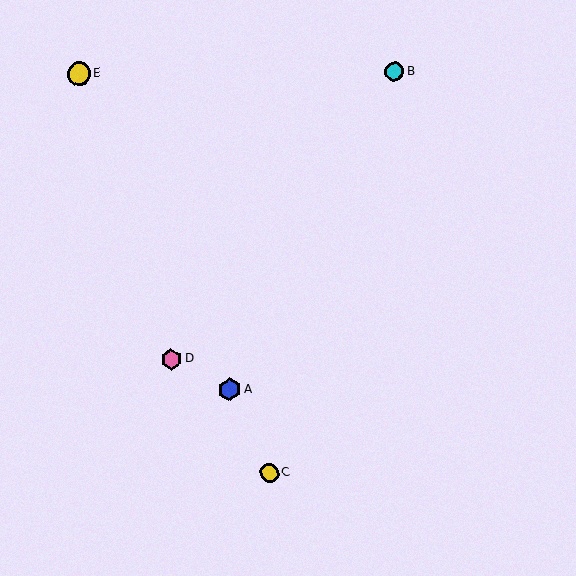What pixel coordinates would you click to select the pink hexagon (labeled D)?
Click at (171, 359) to select the pink hexagon D.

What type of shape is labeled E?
Shape E is a yellow circle.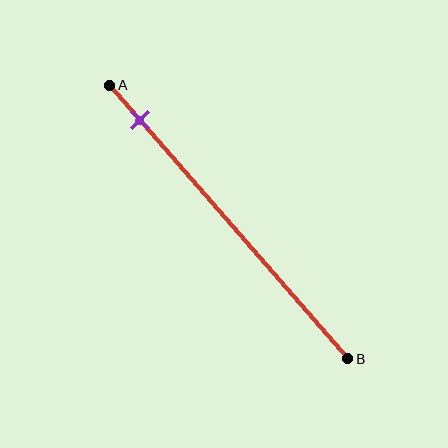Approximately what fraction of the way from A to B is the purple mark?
The purple mark is approximately 15% of the way from A to B.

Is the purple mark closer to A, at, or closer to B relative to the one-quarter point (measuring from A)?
The purple mark is closer to point A than the one-quarter point of segment AB.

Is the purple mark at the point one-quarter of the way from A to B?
No, the mark is at about 15% from A, not at the 25% one-quarter point.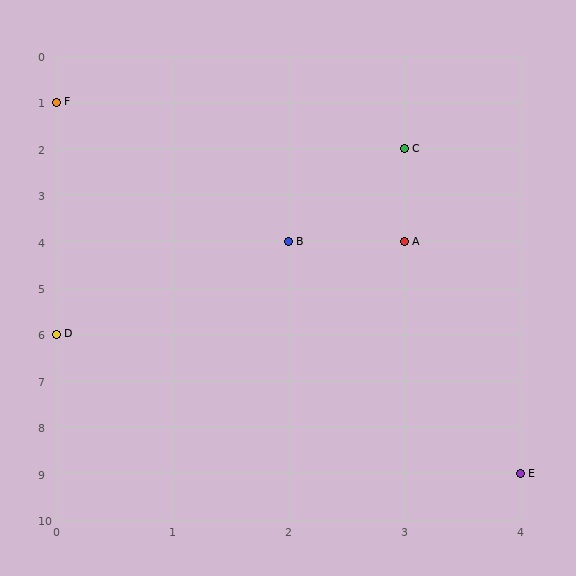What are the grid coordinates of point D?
Point D is at grid coordinates (0, 6).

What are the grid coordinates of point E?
Point E is at grid coordinates (4, 9).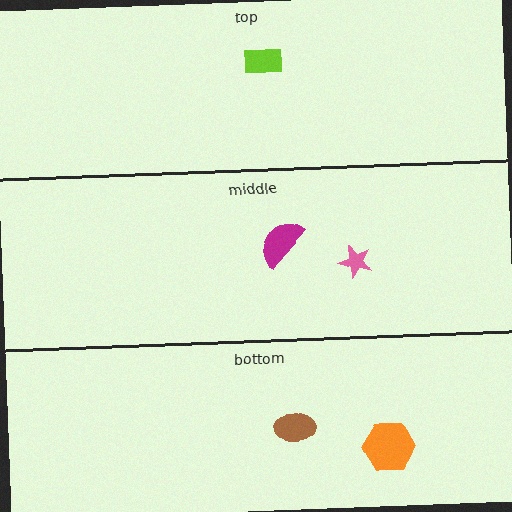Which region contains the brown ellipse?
The bottom region.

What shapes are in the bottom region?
The brown ellipse, the orange hexagon.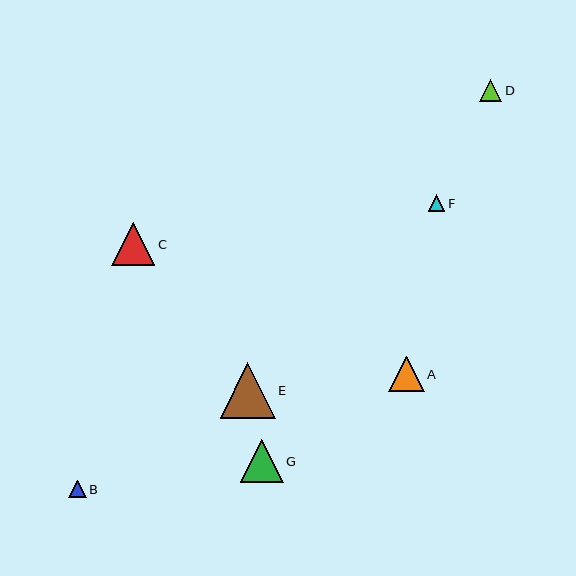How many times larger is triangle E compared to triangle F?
Triangle E is approximately 3.4 times the size of triangle F.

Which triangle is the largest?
Triangle E is the largest with a size of approximately 55 pixels.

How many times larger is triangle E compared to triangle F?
Triangle E is approximately 3.4 times the size of triangle F.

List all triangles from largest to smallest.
From largest to smallest: E, G, C, A, D, B, F.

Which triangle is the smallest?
Triangle F is the smallest with a size of approximately 16 pixels.